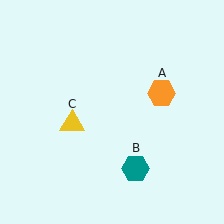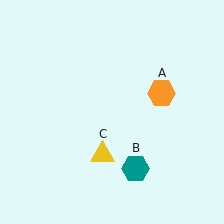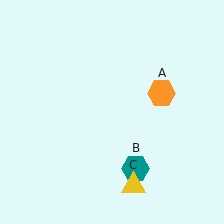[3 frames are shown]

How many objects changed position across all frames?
1 object changed position: yellow triangle (object C).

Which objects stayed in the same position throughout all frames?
Orange hexagon (object A) and teal hexagon (object B) remained stationary.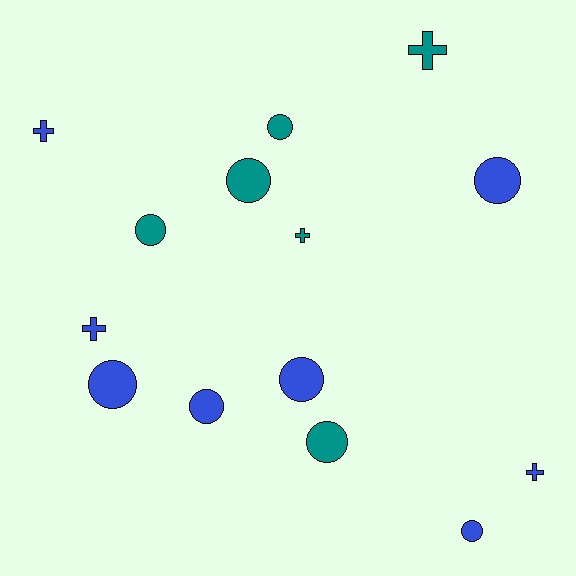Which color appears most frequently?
Blue, with 8 objects.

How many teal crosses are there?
There are 2 teal crosses.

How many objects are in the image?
There are 14 objects.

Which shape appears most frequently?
Circle, with 9 objects.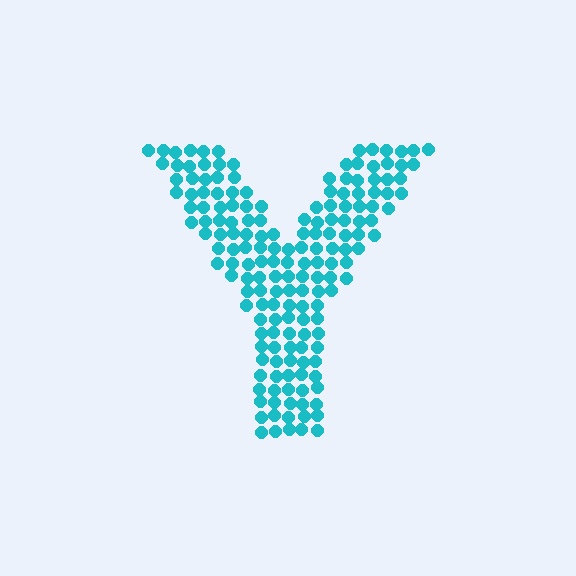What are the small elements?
The small elements are circles.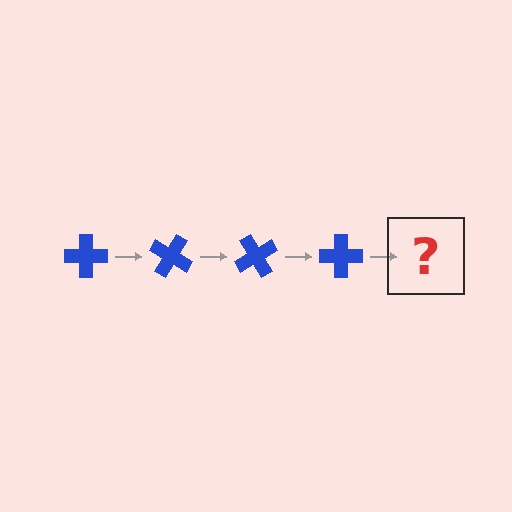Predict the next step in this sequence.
The next step is a blue cross rotated 120 degrees.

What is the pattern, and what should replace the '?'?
The pattern is that the cross rotates 30 degrees each step. The '?' should be a blue cross rotated 120 degrees.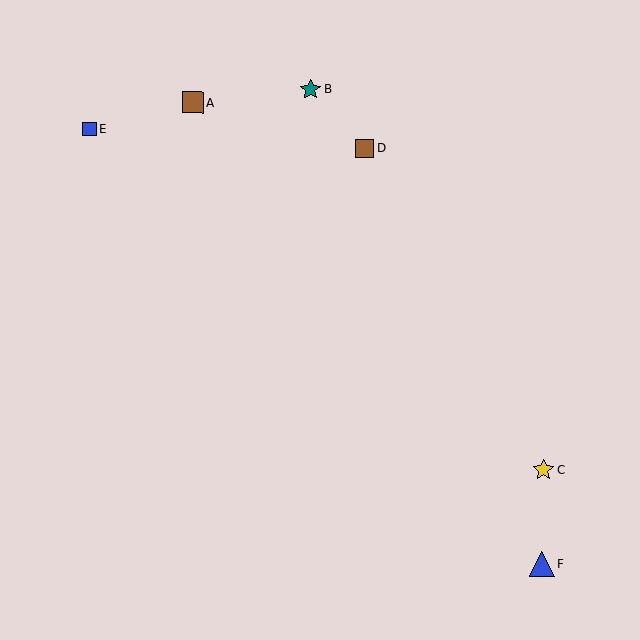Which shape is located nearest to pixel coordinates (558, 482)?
The yellow star (labeled C) at (544, 470) is nearest to that location.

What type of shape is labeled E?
Shape E is a blue square.